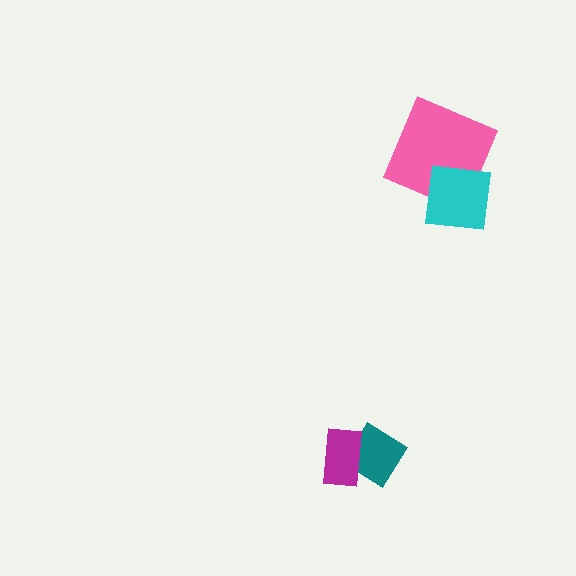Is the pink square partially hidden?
Yes, it is partially covered by another shape.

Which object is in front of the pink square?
The cyan square is in front of the pink square.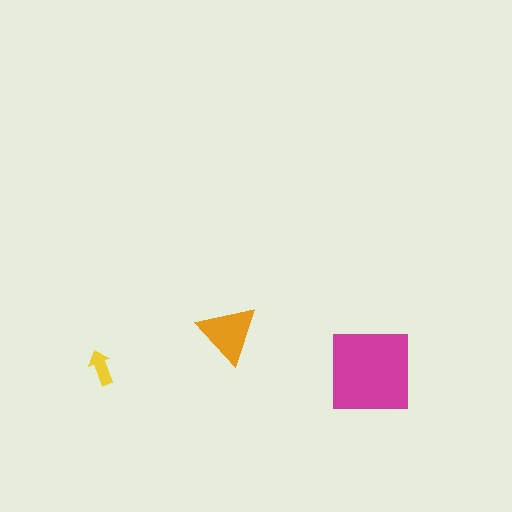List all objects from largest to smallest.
The magenta square, the orange triangle, the yellow arrow.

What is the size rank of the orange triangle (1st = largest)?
2nd.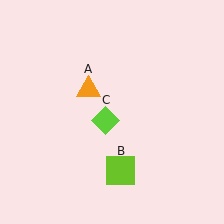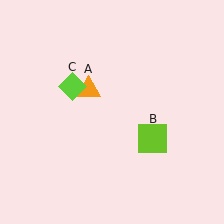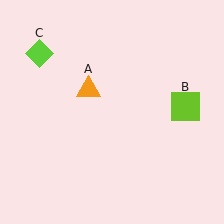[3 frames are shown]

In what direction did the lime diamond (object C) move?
The lime diamond (object C) moved up and to the left.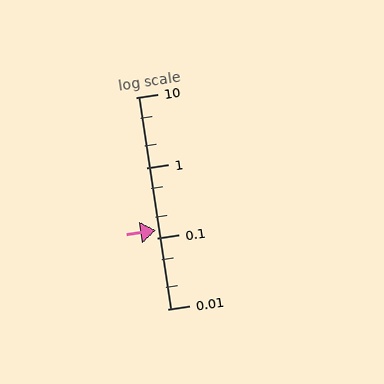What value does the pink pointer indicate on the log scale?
The pointer indicates approximately 0.13.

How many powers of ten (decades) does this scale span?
The scale spans 3 decades, from 0.01 to 10.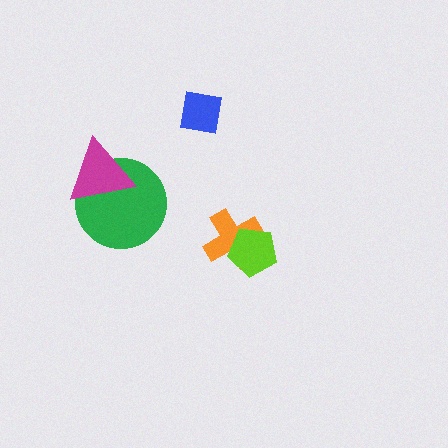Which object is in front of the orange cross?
The lime pentagon is in front of the orange cross.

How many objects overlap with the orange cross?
1 object overlaps with the orange cross.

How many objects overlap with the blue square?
0 objects overlap with the blue square.